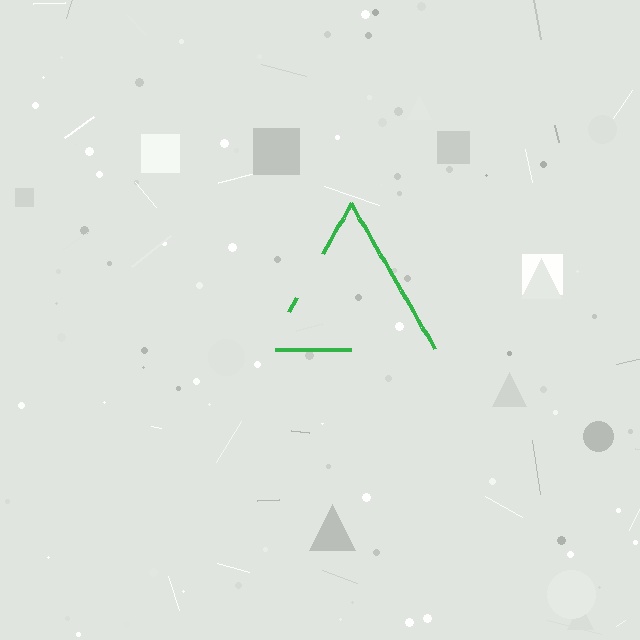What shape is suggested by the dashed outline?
The dashed outline suggests a triangle.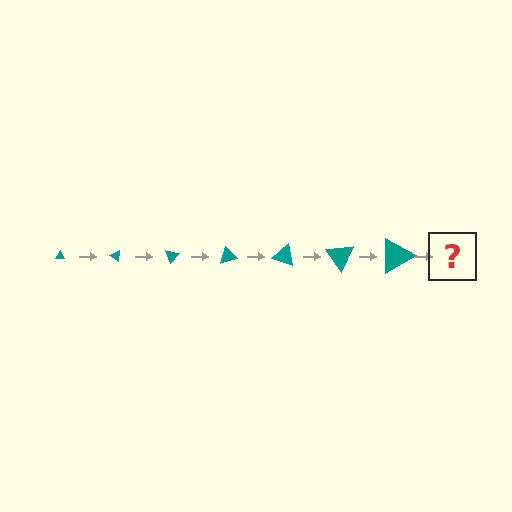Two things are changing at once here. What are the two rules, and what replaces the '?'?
The two rules are that the triangle grows larger each step and it rotates 35 degrees each step. The '?' should be a triangle, larger than the previous one and rotated 245 degrees from the start.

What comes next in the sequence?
The next element should be a triangle, larger than the previous one and rotated 245 degrees from the start.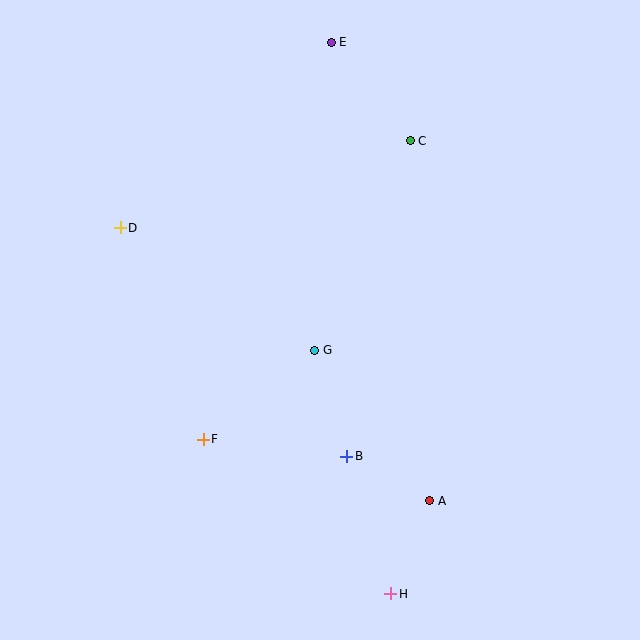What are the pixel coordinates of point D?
Point D is at (120, 228).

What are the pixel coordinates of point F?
Point F is at (203, 439).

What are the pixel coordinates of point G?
Point G is at (315, 350).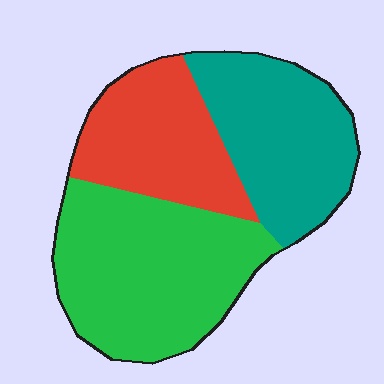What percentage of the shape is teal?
Teal covers about 30% of the shape.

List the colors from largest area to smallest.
From largest to smallest: green, teal, red.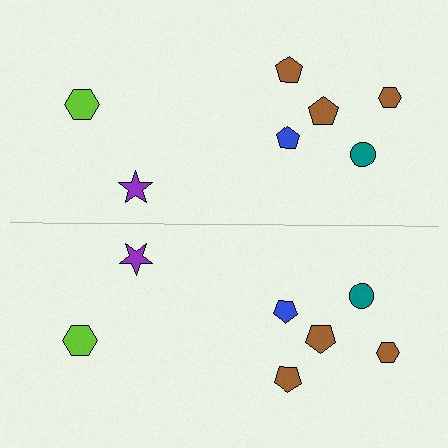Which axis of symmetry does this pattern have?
The pattern has a horizontal axis of symmetry running through the center of the image.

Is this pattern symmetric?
Yes, this pattern has bilateral (reflection) symmetry.